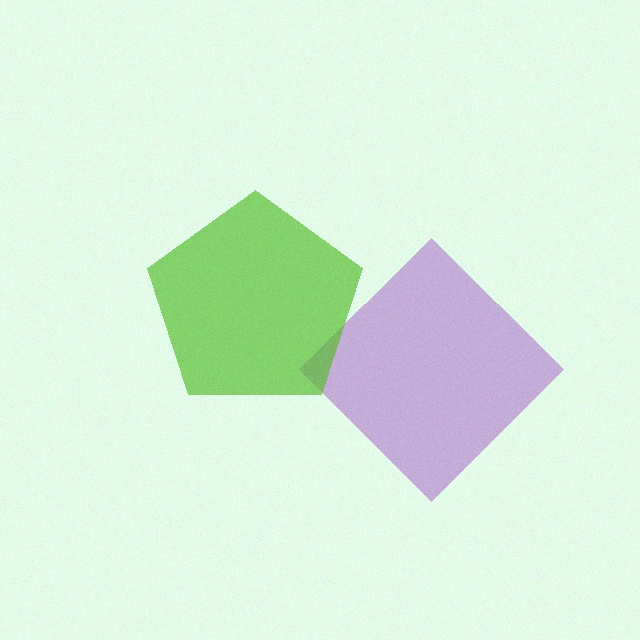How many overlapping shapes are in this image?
There are 2 overlapping shapes in the image.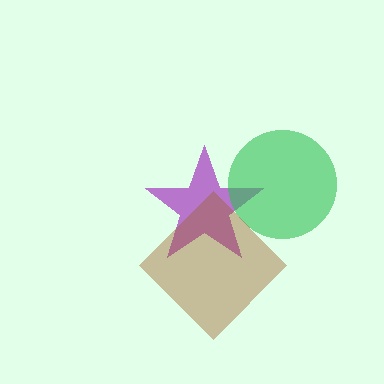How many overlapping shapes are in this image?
There are 3 overlapping shapes in the image.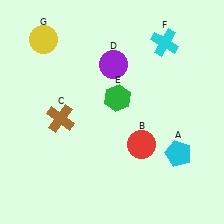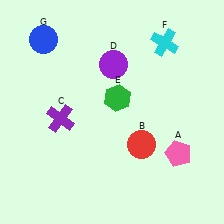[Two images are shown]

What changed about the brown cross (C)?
In Image 1, C is brown. In Image 2, it changed to purple.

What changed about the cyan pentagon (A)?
In Image 1, A is cyan. In Image 2, it changed to pink.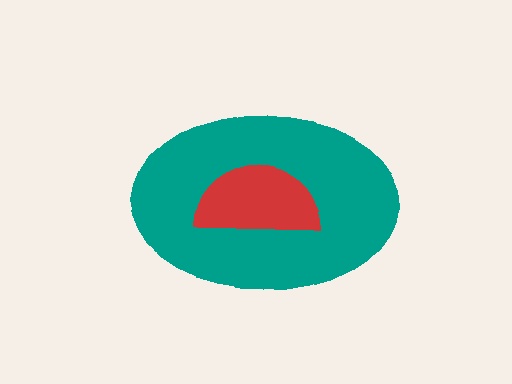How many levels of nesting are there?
2.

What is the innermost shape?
The red semicircle.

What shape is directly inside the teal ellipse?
The red semicircle.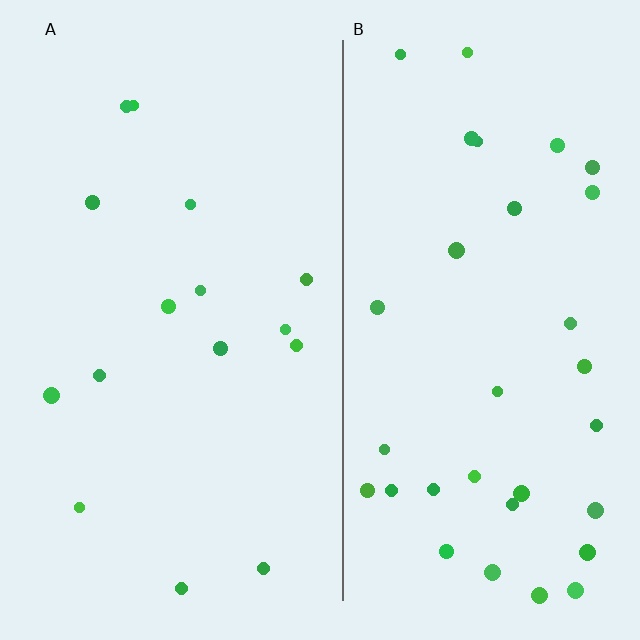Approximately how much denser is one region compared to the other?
Approximately 2.1× — region B over region A.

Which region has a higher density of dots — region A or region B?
B (the right).